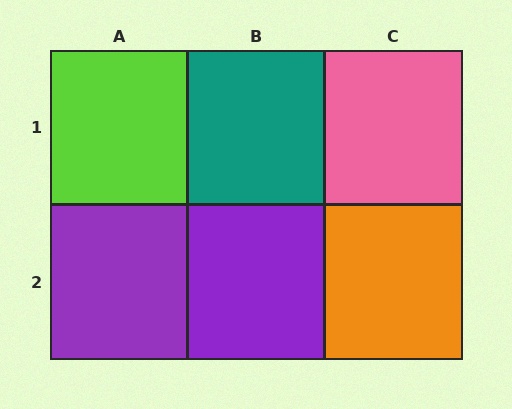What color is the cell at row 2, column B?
Purple.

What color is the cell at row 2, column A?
Purple.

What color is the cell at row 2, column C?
Orange.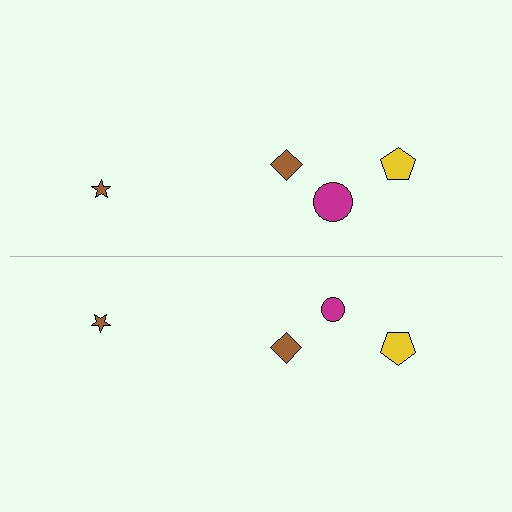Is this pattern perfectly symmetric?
No, the pattern is not perfectly symmetric. The magenta circle on the bottom side has a different size than its mirror counterpart.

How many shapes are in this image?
There are 8 shapes in this image.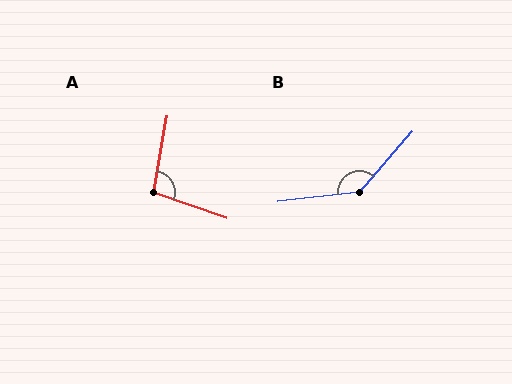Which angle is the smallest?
A, at approximately 99 degrees.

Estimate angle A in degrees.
Approximately 99 degrees.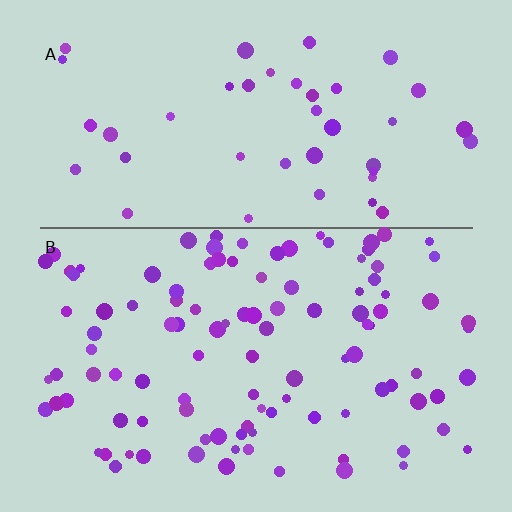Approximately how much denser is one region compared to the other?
Approximately 2.4× — region B over region A.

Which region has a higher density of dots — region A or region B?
B (the bottom).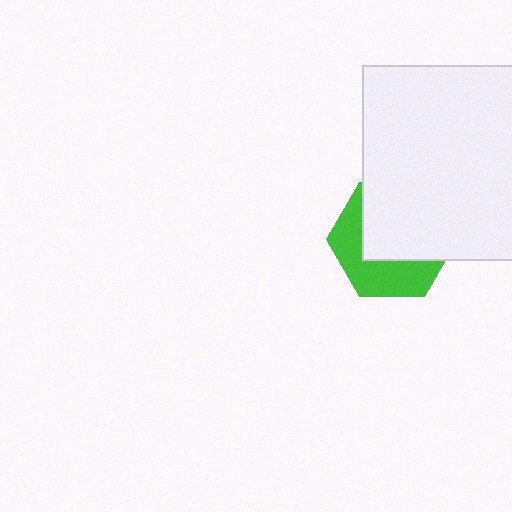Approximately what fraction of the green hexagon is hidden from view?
Roughly 58% of the green hexagon is hidden behind the white square.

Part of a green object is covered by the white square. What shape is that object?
It is a hexagon.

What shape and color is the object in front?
The object in front is a white square.